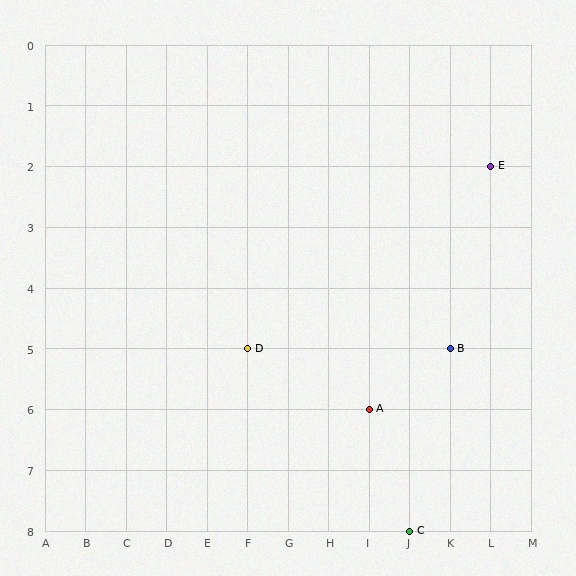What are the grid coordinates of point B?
Point B is at grid coordinates (K, 5).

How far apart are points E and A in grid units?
Points E and A are 3 columns and 4 rows apart (about 5.0 grid units diagonally).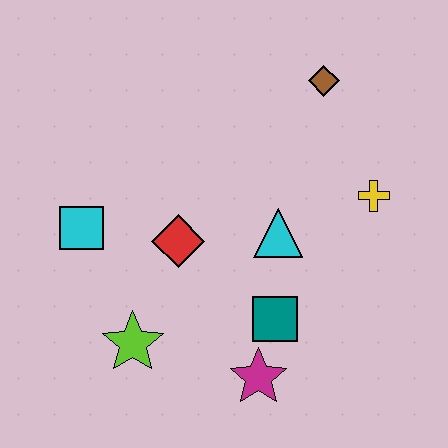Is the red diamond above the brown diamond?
No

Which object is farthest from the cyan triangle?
The cyan square is farthest from the cyan triangle.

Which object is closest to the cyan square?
The red diamond is closest to the cyan square.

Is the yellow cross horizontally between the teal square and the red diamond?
No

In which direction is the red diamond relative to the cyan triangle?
The red diamond is to the left of the cyan triangle.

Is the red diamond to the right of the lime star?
Yes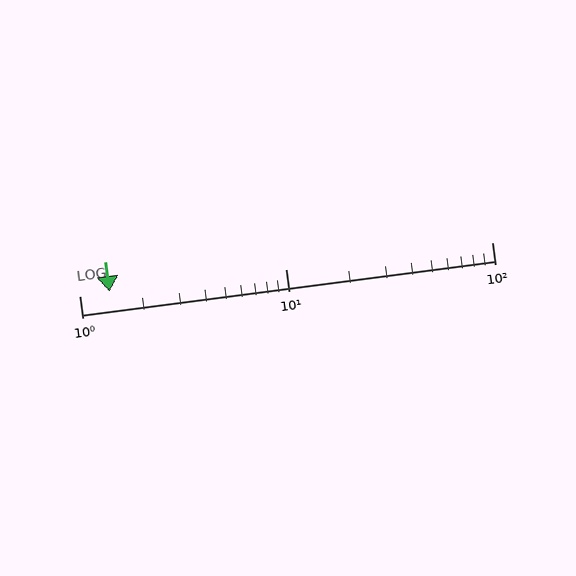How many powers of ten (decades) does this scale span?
The scale spans 2 decades, from 1 to 100.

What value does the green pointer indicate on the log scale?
The pointer indicates approximately 1.4.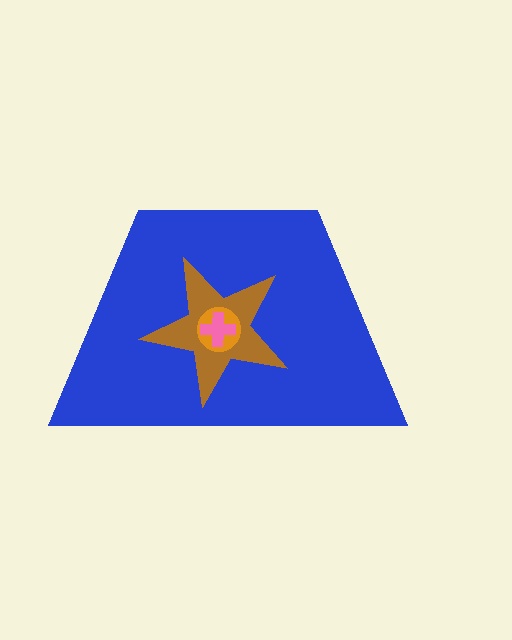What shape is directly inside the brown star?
The orange circle.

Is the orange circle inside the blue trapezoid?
Yes.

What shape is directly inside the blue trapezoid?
The brown star.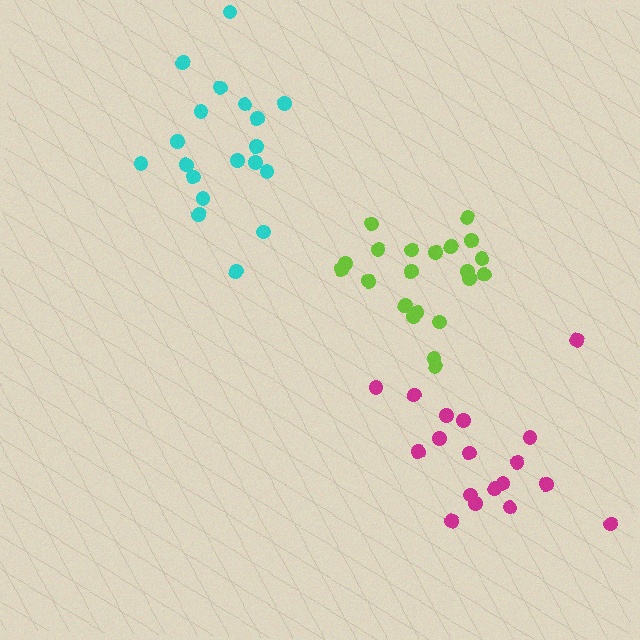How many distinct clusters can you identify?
There are 3 distinct clusters.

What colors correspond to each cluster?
The clusters are colored: lime, magenta, cyan.